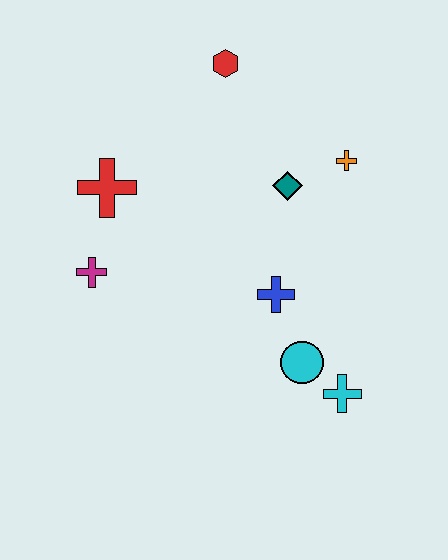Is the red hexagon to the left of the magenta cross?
No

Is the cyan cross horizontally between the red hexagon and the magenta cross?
No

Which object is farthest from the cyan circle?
The red hexagon is farthest from the cyan circle.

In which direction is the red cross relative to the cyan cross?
The red cross is to the left of the cyan cross.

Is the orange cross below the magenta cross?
No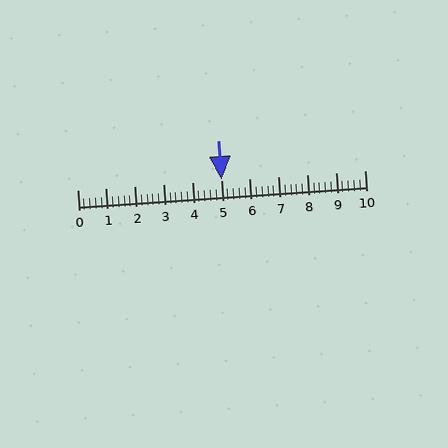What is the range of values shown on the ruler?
The ruler shows values from 0 to 10.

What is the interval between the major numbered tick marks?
The major tick marks are spaced 1 units apart.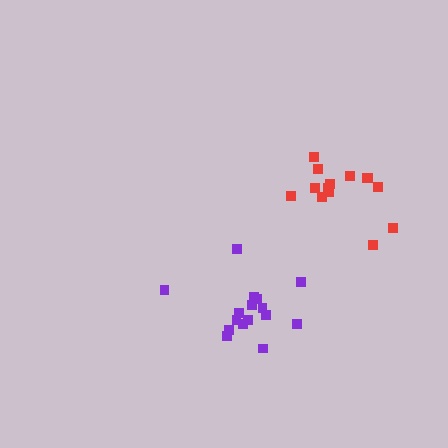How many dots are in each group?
Group 1: 16 dots, Group 2: 14 dots (30 total).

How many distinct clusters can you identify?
There are 2 distinct clusters.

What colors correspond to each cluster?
The clusters are colored: purple, red.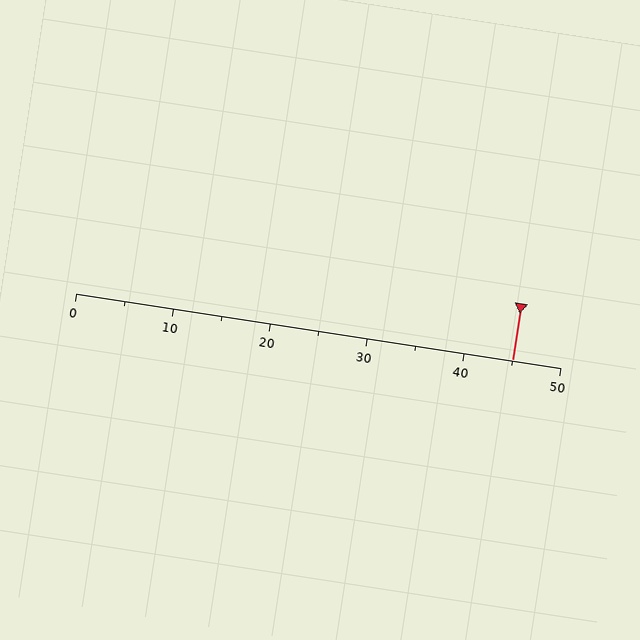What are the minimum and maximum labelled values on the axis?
The axis runs from 0 to 50.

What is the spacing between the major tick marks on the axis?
The major ticks are spaced 10 apart.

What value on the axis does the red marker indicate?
The marker indicates approximately 45.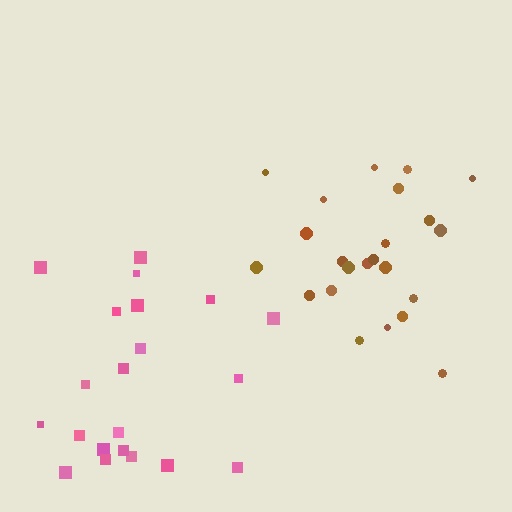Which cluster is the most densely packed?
Brown.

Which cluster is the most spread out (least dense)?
Pink.